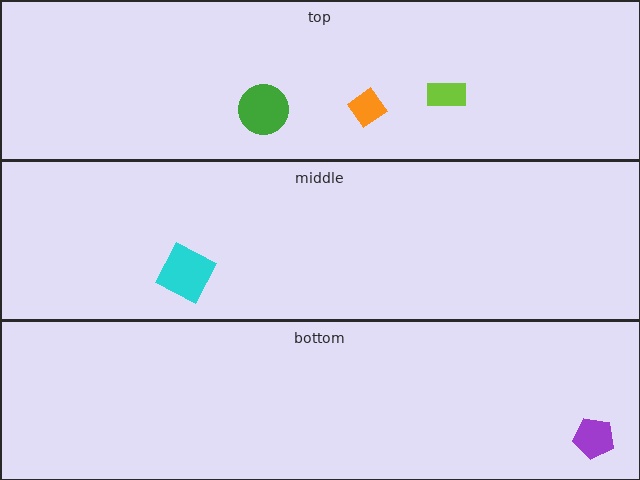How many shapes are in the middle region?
1.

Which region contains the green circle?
The top region.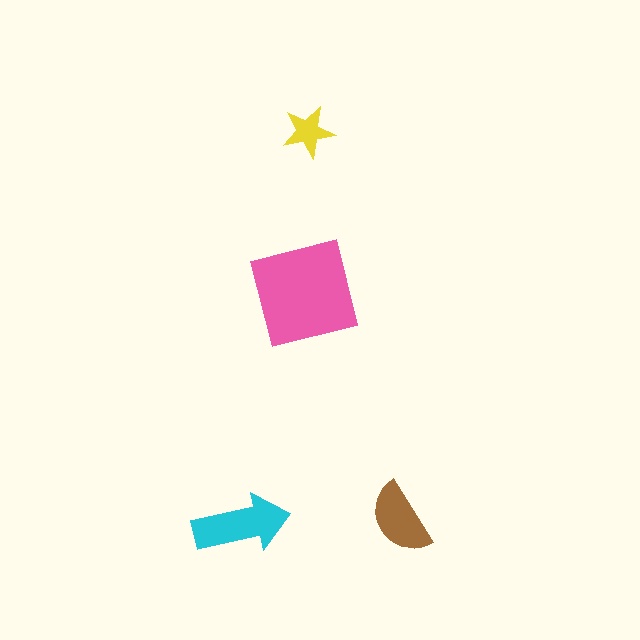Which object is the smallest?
The yellow star.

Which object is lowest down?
The cyan arrow is bottommost.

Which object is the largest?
The pink square.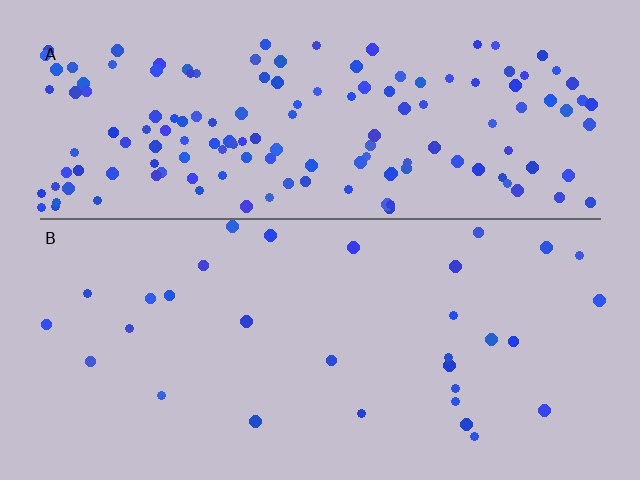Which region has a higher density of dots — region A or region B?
A (the top).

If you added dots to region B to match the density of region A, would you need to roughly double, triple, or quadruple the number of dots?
Approximately quadruple.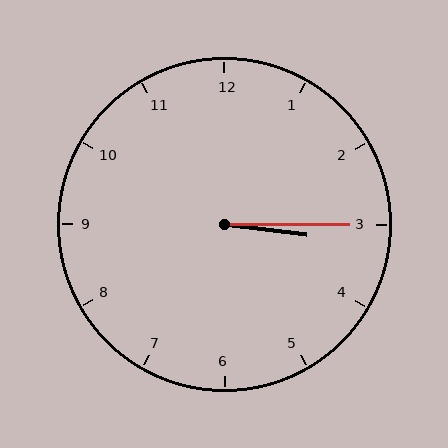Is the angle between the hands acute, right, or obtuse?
It is acute.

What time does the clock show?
3:15.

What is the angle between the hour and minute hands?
Approximately 8 degrees.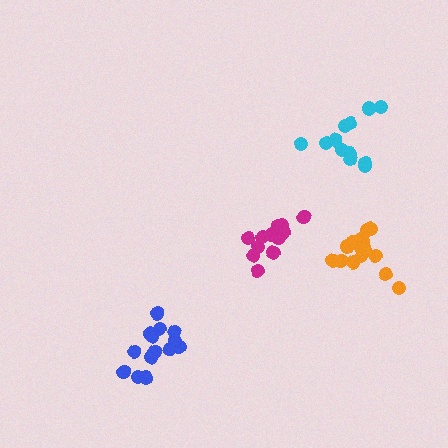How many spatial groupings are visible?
There are 4 spatial groupings.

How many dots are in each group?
Group 1: 14 dots, Group 2: 12 dots, Group 3: 14 dots, Group 4: 15 dots (55 total).